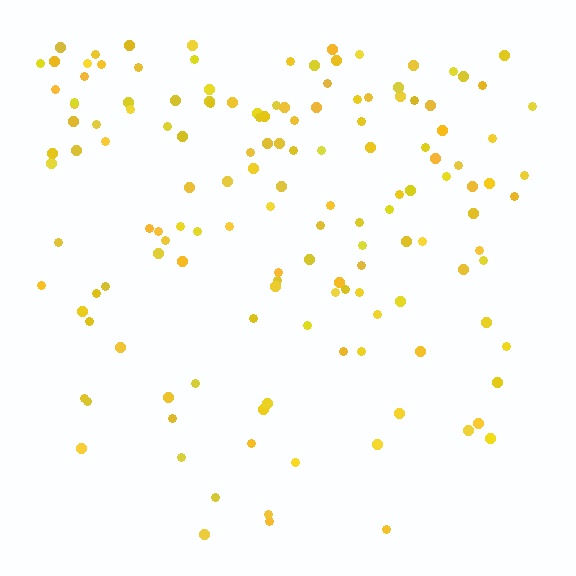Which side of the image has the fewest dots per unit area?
The bottom.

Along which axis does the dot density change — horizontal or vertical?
Vertical.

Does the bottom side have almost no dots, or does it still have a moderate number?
Still a moderate number, just noticeably fewer than the top.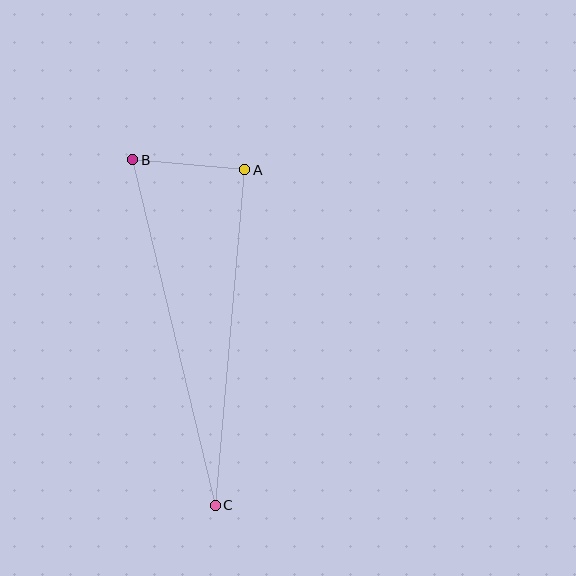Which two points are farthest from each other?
Points B and C are farthest from each other.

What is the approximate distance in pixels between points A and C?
The distance between A and C is approximately 337 pixels.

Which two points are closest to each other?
Points A and B are closest to each other.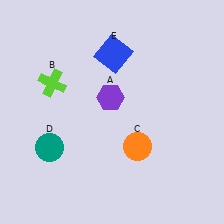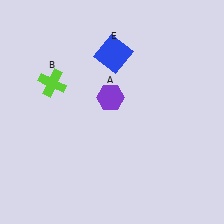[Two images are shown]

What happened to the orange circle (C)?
The orange circle (C) was removed in Image 2. It was in the bottom-right area of Image 1.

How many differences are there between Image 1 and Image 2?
There are 2 differences between the two images.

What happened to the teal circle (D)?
The teal circle (D) was removed in Image 2. It was in the bottom-left area of Image 1.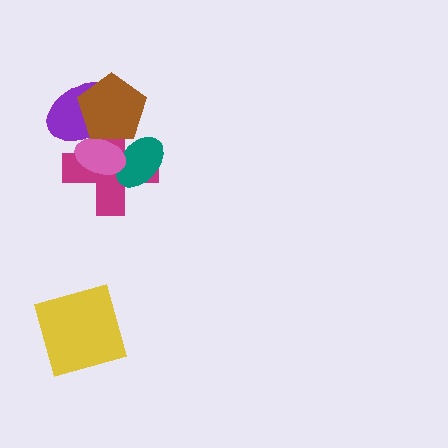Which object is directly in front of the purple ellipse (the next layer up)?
The magenta cross is directly in front of the purple ellipse.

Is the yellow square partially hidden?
No, no other shape covers it.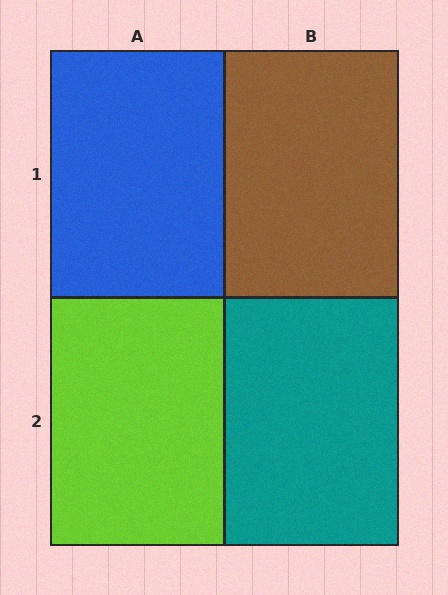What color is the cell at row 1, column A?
Blue.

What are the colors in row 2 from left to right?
Lime, teal.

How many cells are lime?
1 cell is lime.